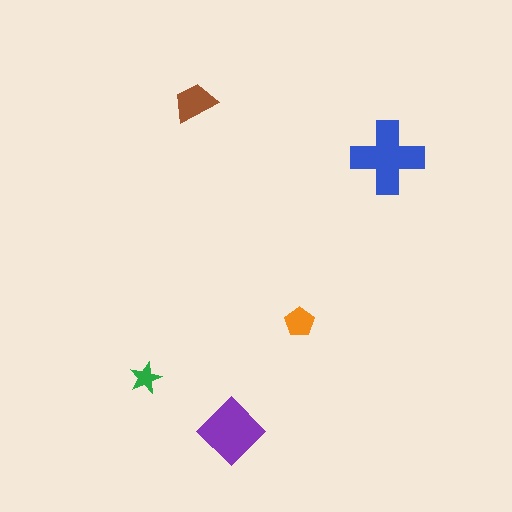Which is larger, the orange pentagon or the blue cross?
The blue cross.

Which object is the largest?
The blue cross.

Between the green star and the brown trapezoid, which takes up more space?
The brown trapezoid.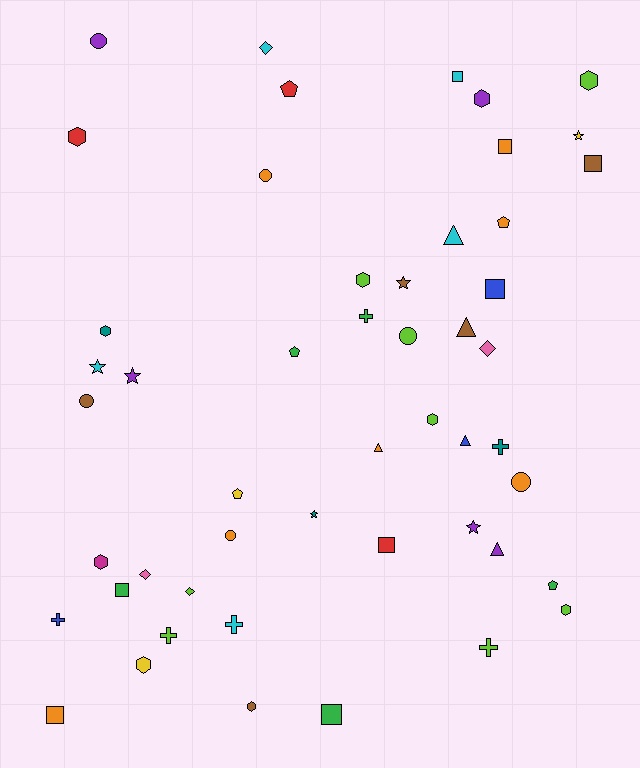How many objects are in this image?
There are 50 objects.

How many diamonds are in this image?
There are 4 diamonds.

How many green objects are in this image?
There are 5 green objects.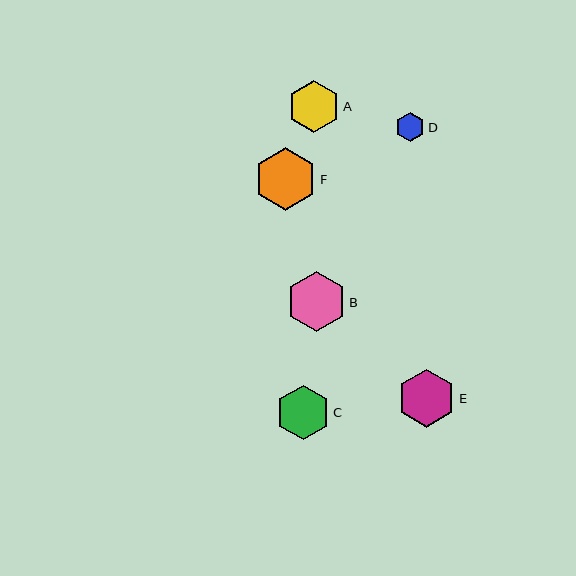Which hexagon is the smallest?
Hexagon D is the smallest with a size of approximately 29 pixels.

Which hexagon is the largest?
Hexagon F is the largest with a size of approximately 63 pixels.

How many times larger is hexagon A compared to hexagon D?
Hexagon A is approximately 1.8 times the size of hexagon D.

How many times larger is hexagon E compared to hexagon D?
Hexagon E is approximately 2.0 times the size of hexagon D.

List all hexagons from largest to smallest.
From largest to smallest: F, B, E, C, A, D.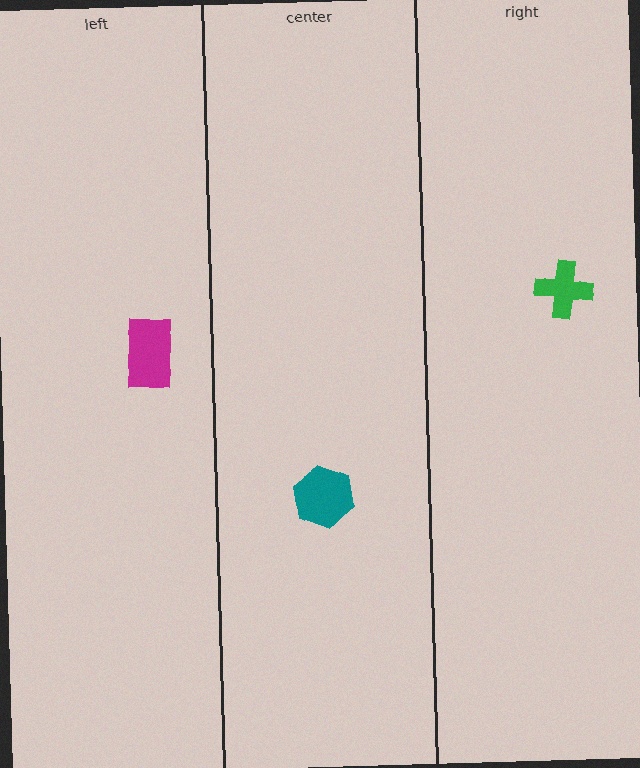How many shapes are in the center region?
1.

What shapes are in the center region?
The teal hexagon.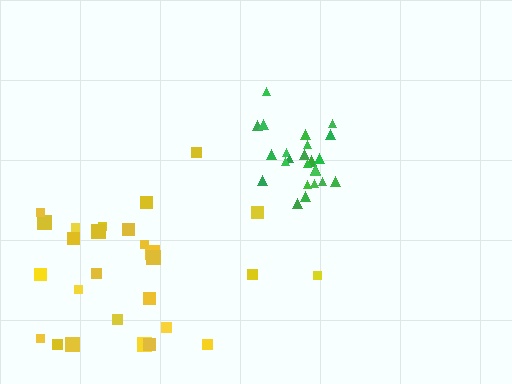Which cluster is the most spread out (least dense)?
Yellow.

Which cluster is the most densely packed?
Green.